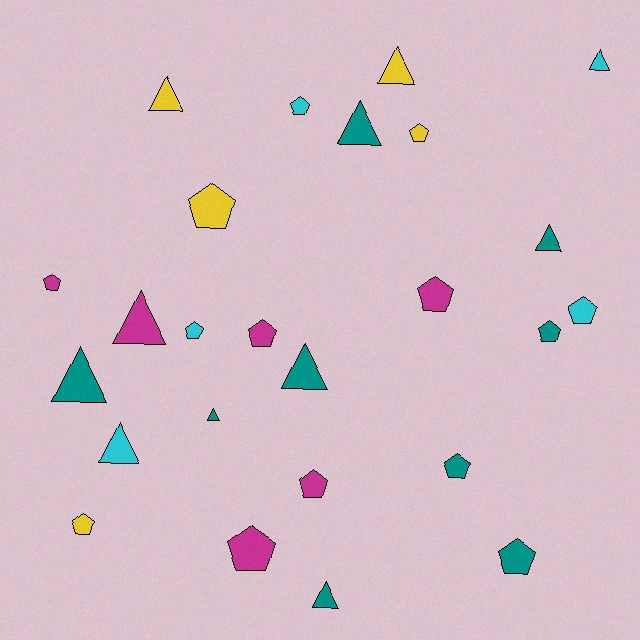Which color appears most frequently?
Teal, with 9 objects.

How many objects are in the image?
There are 25 objects.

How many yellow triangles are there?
There are 2 yellow triangles.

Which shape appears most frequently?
Pentagon, with 14 objects.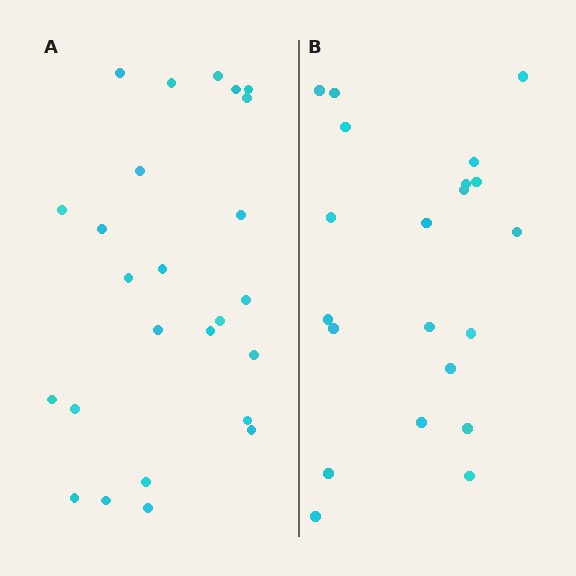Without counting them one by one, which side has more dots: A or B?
Region A (the left region) has more dots.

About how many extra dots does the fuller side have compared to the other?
Region A has about 4 more dots than region B.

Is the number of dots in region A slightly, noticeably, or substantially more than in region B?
Region A has only slightly more — the two regions are fairly close. The ratio is roughly 1.2 to 1.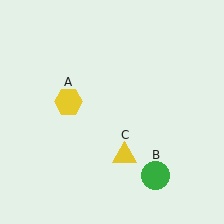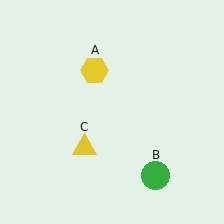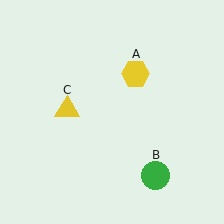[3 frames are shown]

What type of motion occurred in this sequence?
The yellow hexagon (object A), yellow triangle (object C) rotated clockwise around the center of the scene.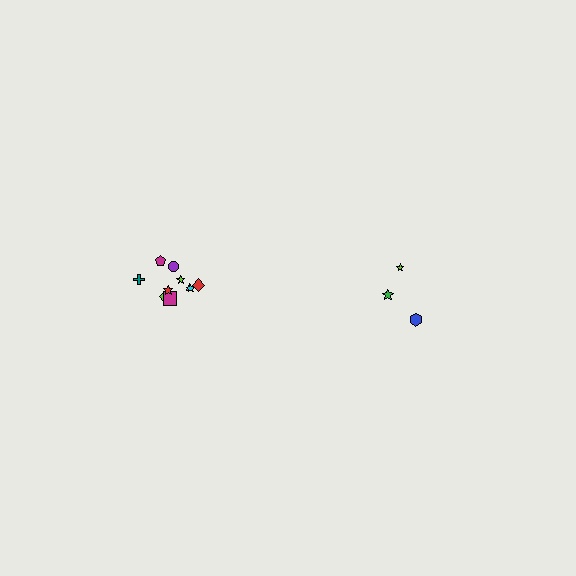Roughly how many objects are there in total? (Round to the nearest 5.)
Roughly 15 objects in total.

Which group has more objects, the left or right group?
The left group.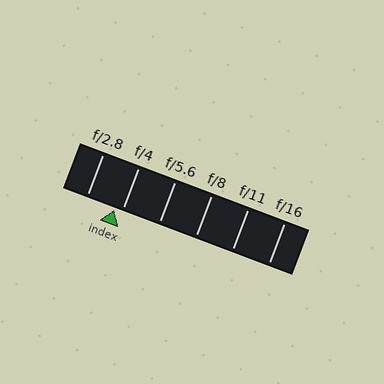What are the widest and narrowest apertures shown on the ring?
The widest aperture shown is f/2.8 and the narrowest is f/16.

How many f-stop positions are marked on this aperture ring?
There are 6 f-stop positions marked.